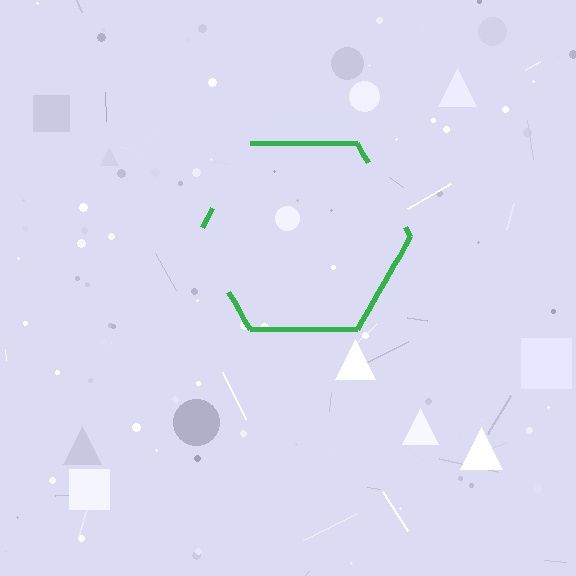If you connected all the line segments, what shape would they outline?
They would outline a hexagon.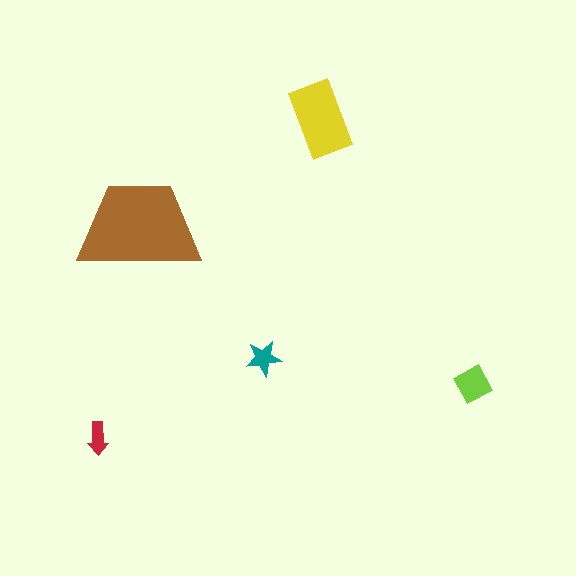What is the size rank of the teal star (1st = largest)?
4th.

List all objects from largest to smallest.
The brown trapezoid, the yellow rectangle, the lime diamond, the teal star, the red arrow.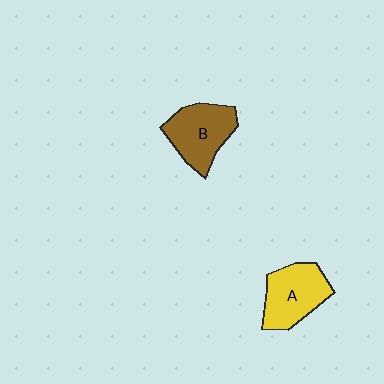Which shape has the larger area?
Shape B (brown).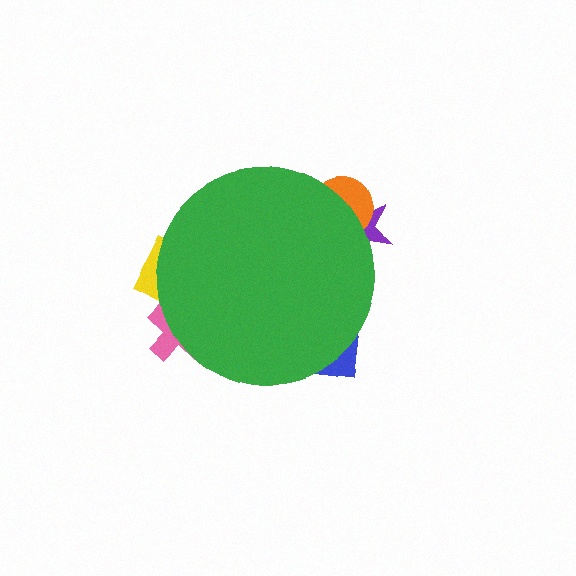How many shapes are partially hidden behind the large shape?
5 shapes are partially hidden.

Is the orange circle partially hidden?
Yes, the orange circle is partially hidden behind the green circle.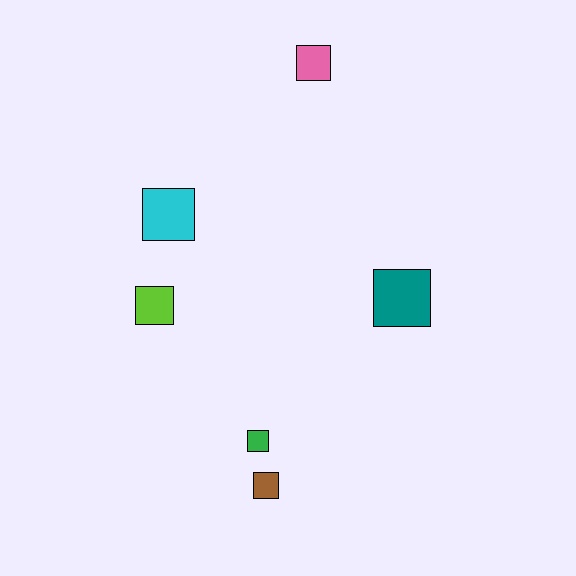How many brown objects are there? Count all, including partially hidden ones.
There is 1 brown object.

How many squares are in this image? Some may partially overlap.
There are 6 squares.